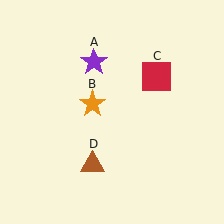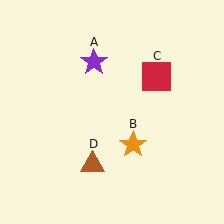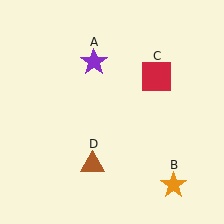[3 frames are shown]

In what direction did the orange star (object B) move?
The orange star (object B) moved down and to the right.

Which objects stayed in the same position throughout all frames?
Purple star (object A) and red square (object C) and brown triangle (object D) remained stationary.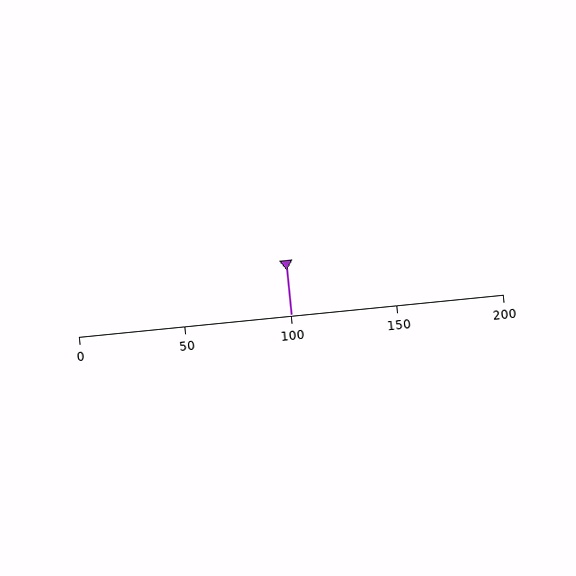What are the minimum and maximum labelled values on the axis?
The axis runs from 0 to 200.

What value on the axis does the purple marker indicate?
The marker indicates approximately 100.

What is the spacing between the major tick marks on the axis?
The major ticks are spaced 50 apart.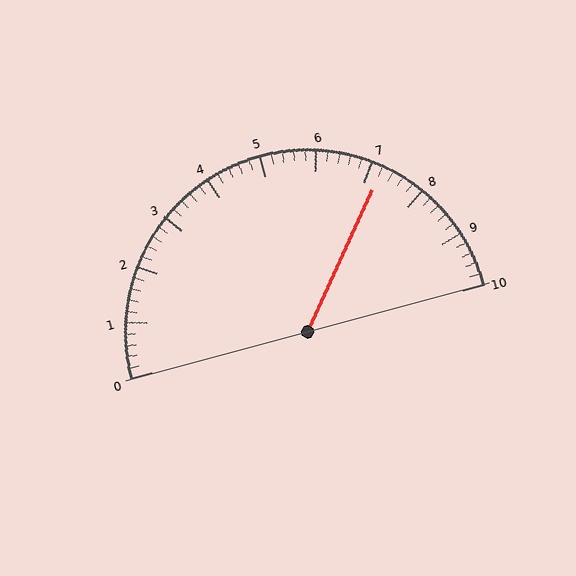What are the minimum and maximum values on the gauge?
The gauge ranges from 0 to 10.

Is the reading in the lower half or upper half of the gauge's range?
The reading is in the upper half of the range (0 to 10).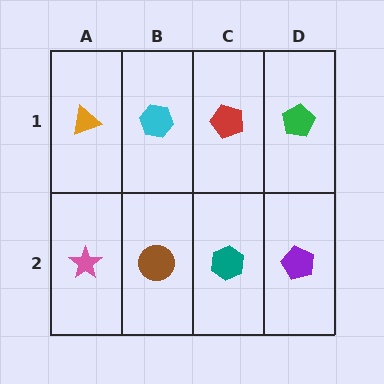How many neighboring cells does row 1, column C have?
3.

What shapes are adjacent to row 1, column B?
A brown circle (row 2, column B), an orange triangle (row 1, column A), a red pentagon (row 1, column C).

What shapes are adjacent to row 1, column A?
A pink star (row 2, column A), a cyan hexagon (row 1, column B).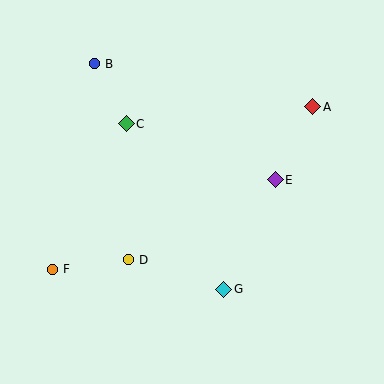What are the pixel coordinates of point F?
Point F is at (53, 269).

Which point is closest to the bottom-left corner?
Point F is closest to the bottom-left corner.